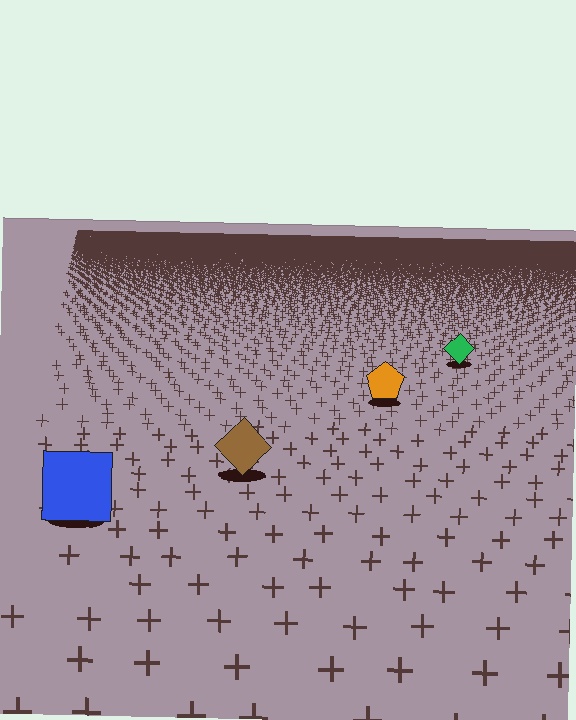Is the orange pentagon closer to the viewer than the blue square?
No. The blue square is closer — you can tell from the texture gradient: the ground texture is coarser near it.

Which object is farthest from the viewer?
The green diamond is farthest from the viewer. It appears smaller and the ground texture around it is denser.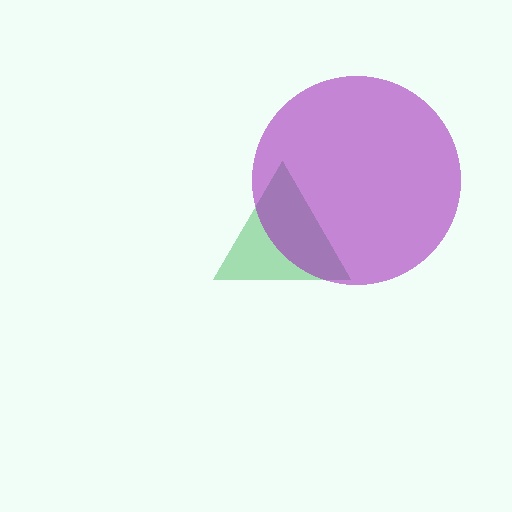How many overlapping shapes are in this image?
There are 2 overlapping shapes in the image.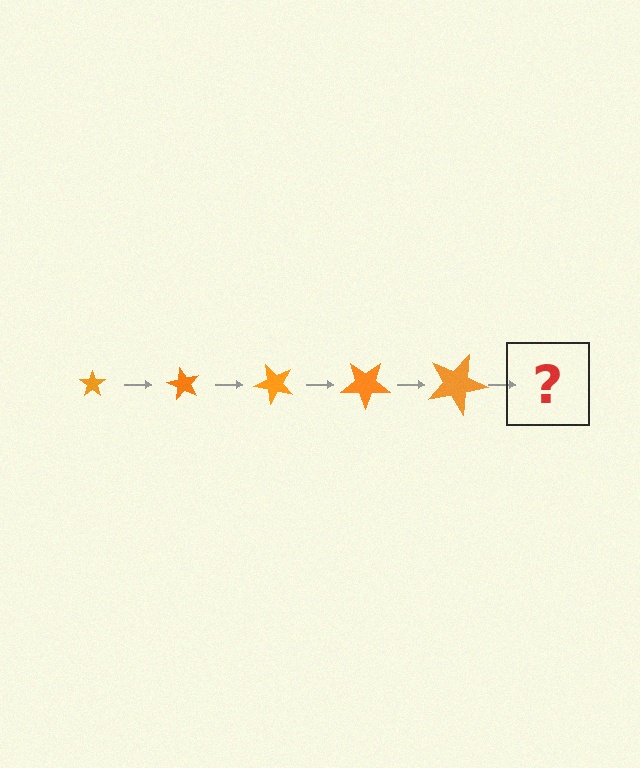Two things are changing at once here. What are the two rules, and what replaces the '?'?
The two rules are that the star grows larger each step and it rotates 60 degrees each step. The '?' should be a star, larger than the previous one and rotated 300 degrees from the start.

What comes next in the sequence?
The next element should be a star, larger than the previous one and rotated 300 degrees from the start.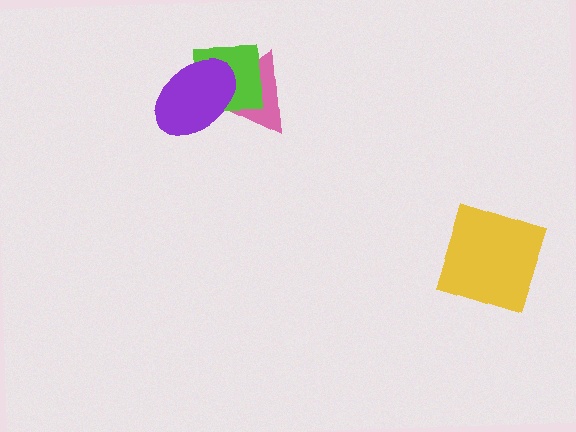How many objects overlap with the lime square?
2 objects overlap with the lime square.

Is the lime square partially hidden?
Yes, it is partially covered by another shape.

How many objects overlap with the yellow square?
0 objects overlap with the yellow square.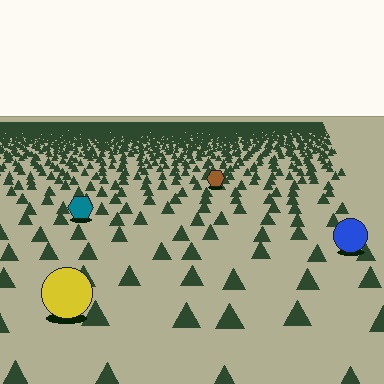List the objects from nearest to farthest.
From nearest to farthest: the yellow circle, the blue circle, the teal hexagon, the brown hexagon.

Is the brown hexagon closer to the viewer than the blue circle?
No. The blue circle is closer — you can tell from the texture gradient: the ground texture is coarser near it.